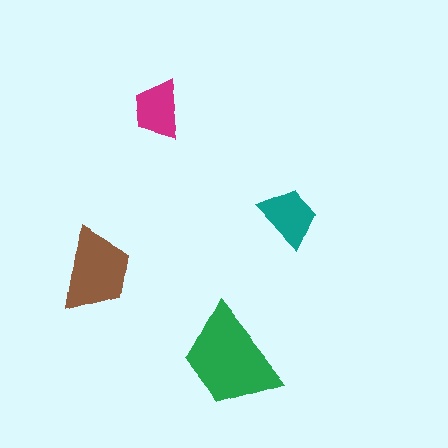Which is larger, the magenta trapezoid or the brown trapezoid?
The brown one.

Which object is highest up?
The magenta trapezoid is topmost.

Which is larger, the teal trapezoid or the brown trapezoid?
The brown one.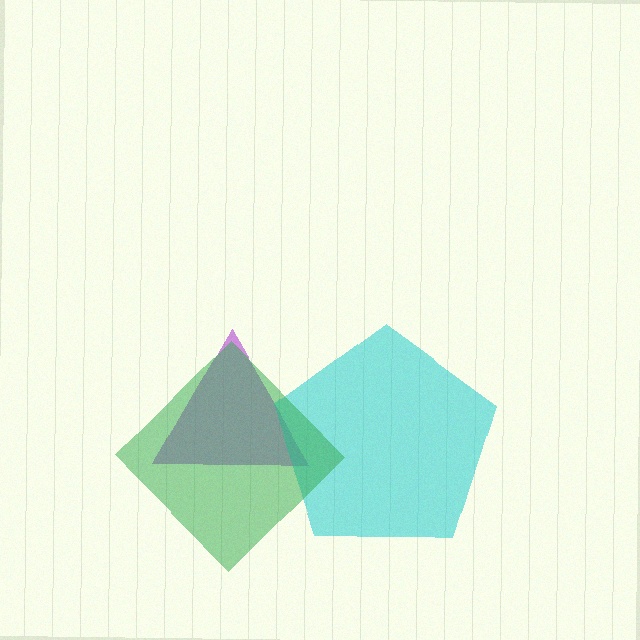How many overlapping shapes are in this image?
There are 3 overlapping shapes in the image.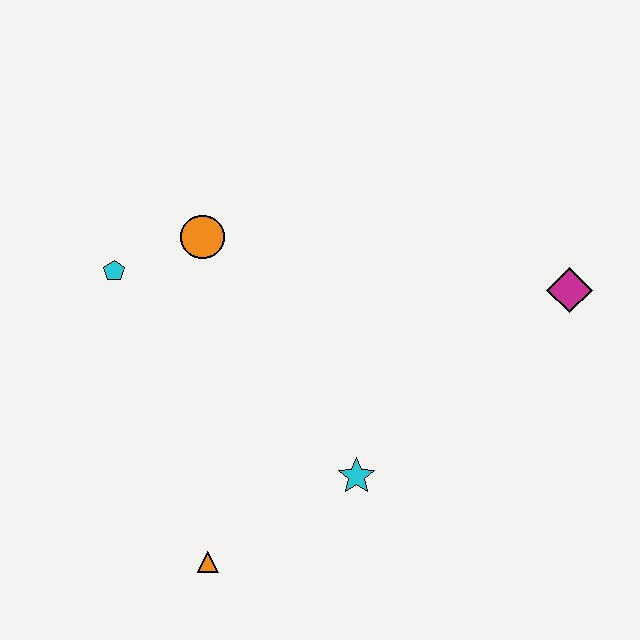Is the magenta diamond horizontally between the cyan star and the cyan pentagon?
No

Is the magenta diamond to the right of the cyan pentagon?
Yes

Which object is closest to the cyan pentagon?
The orange circle is closest to the cyan pentagon.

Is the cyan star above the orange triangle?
Yes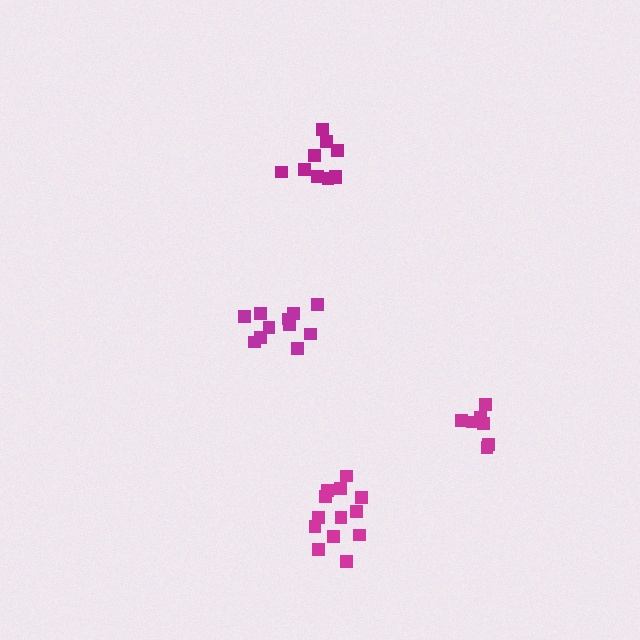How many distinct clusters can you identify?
There are 4 distinct clusters.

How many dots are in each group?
Group 1: 13 dots, Group 2: 10 dots, Group 3: 11 dots, Group 4: 7 dots (41 total).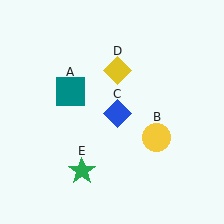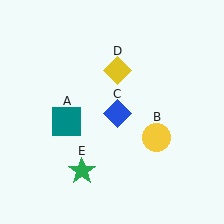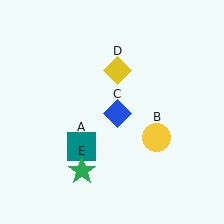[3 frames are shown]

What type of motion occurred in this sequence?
The teal square (object A) rotated counterclockwise around the center of the scene.